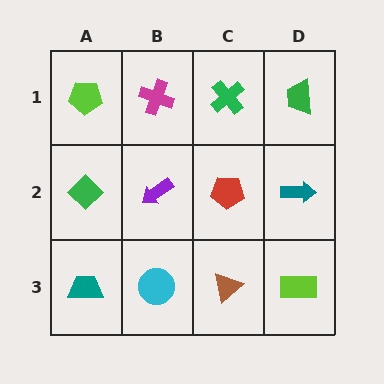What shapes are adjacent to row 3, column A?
A green diamond (row 2, column A), a cyan circle (row 3, column B).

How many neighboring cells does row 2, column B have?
4.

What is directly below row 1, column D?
A teal arrow.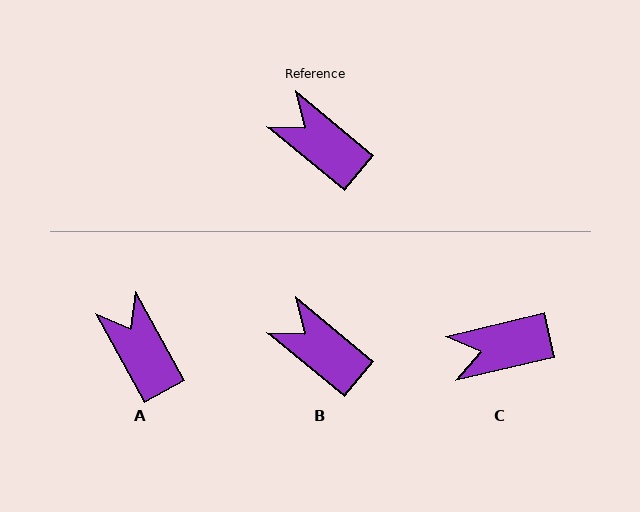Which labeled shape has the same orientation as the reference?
B.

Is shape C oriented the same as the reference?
No, it is off by about 53 degrees.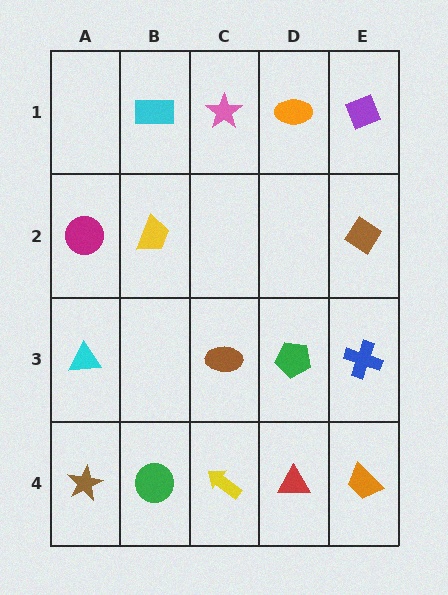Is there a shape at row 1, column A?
No, that cell is empty.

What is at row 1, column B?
A cyan rectangle.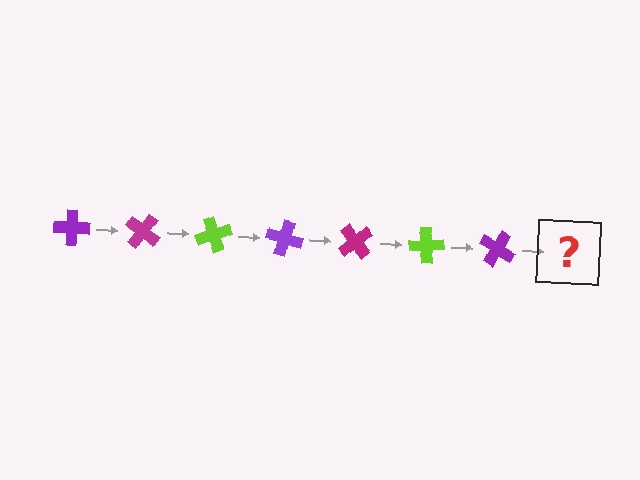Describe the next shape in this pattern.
It should be a magenta cross, rotated 245 degrees from the start.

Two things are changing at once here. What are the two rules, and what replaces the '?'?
The two rules are that it rotates 35 degrees each step and the color cycles through purple, magenta, and lime. The '?' should be a magenta cross, rotated 245 degrees from the start.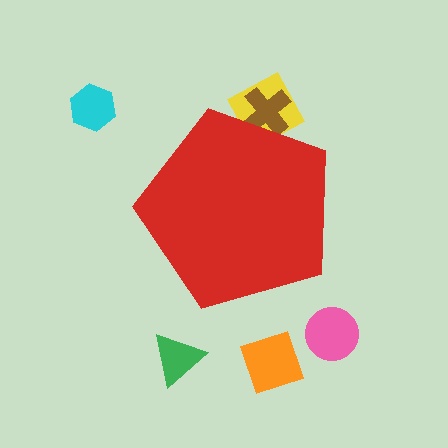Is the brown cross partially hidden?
Yes, the brown cross is partially hidden behind the red pentagon.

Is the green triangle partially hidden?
No, the green triangle is fully visible.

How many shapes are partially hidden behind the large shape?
2 shapes are partially hidden.